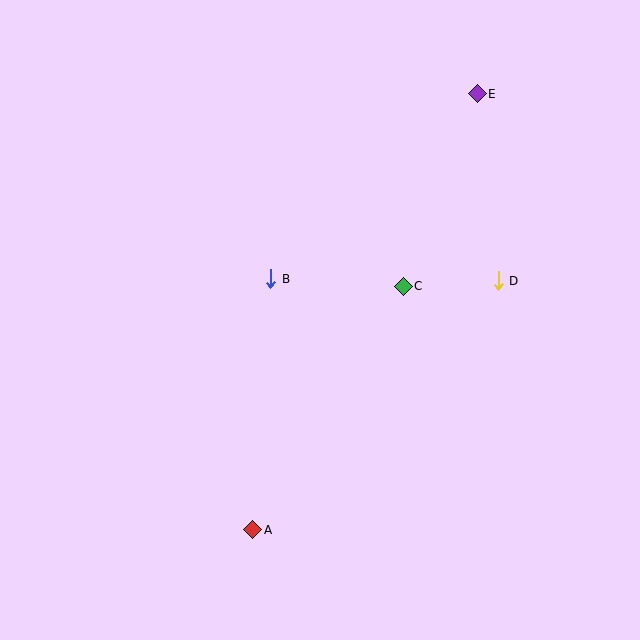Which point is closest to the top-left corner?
Point B is closest to the top-left corner.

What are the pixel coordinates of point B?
Point B is at (271, 279).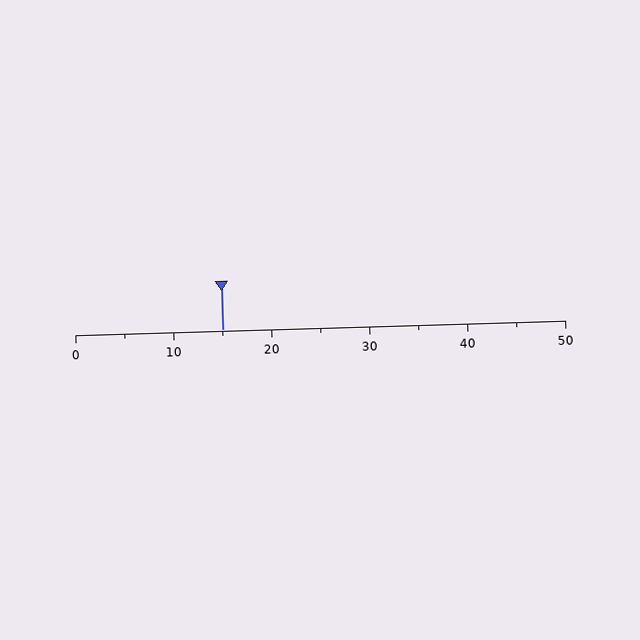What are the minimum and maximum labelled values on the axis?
The axis runs from 0 to 50.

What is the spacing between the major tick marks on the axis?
The major ticks are spaced 10 apart.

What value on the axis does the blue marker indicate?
The marker indicates approximately 15.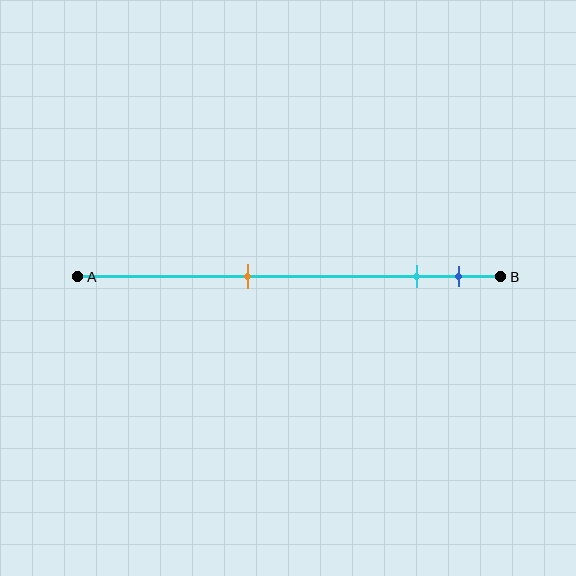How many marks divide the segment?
There are 3 marks dividing the segment.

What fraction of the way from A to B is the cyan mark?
The cyan mark is approximately 80% (0.8) of the way from A to B.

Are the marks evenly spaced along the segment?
No, the marks are not evenly spaced.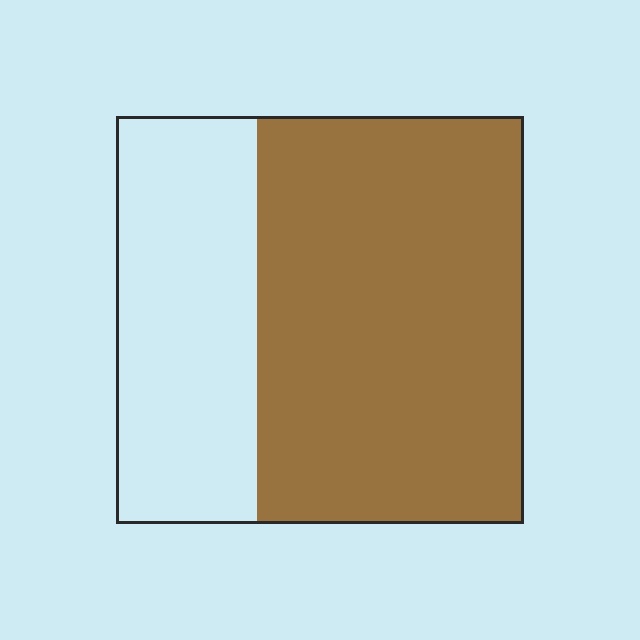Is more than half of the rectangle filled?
Yes.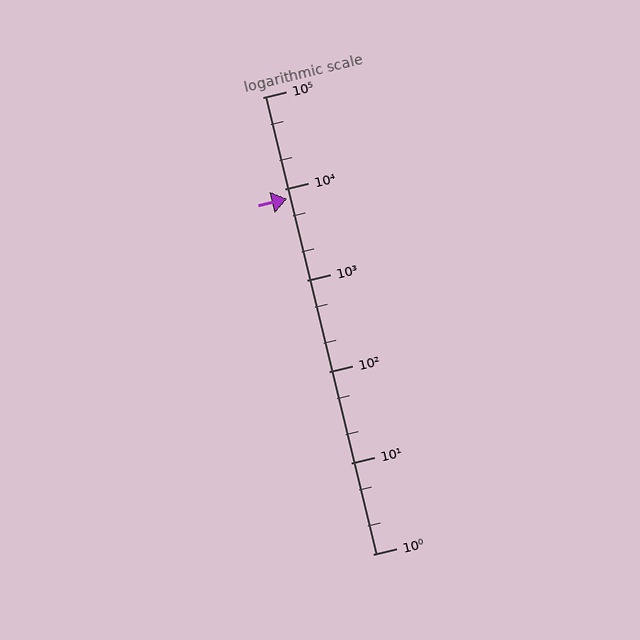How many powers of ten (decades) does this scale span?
The scale spans 5 decades, from 1 to 100000.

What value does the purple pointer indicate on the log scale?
The pointer indicates approximately 7700.